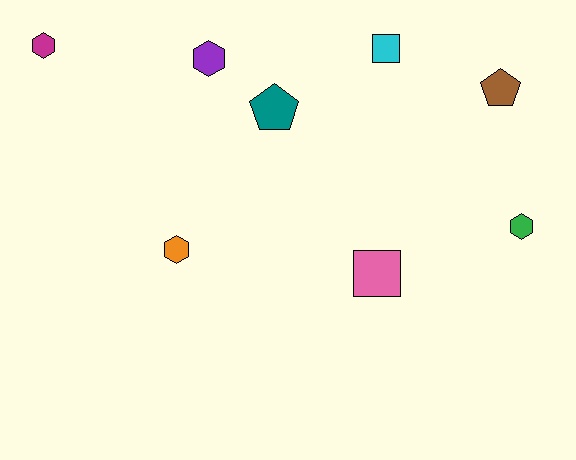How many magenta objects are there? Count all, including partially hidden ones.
There is 1 magenta object.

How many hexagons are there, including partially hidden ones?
There are 4 hexagons.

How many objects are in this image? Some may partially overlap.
There are 8 objects.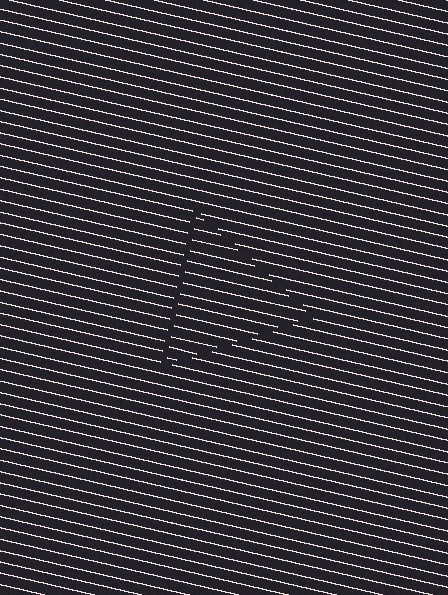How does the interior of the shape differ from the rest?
The interior of the shape contains the same grating, shifted by half a period — the contour is defined by the phase discontinuity where line-ends from the inner and outer gratings abut.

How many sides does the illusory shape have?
3 sides — the line-ends trace a triangle.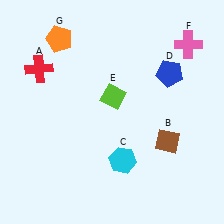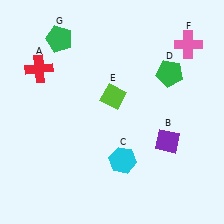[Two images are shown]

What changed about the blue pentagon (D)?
In Image 1, D is blue. In Image 2, it changed to green.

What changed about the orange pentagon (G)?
In Image 1, G is orange. In Image 2, it changed to green.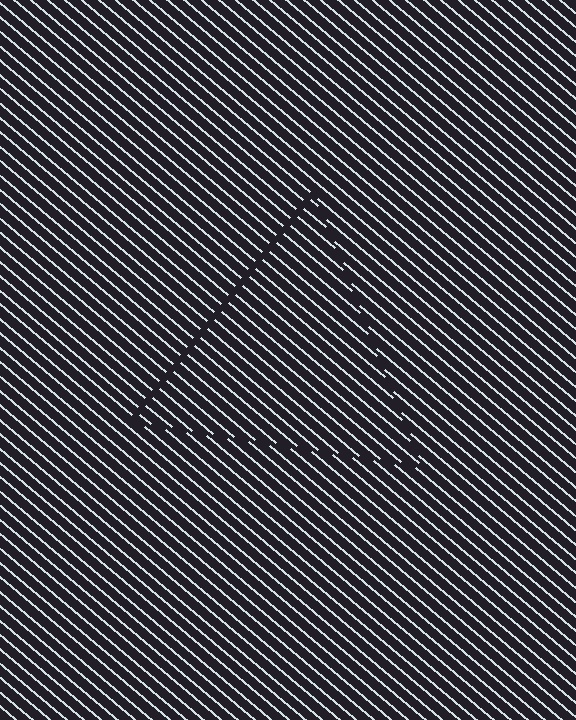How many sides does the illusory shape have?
3 sides — the line-ends trace a triangle.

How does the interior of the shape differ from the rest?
The interior of the shape contains the same grating, shifted by half a period — the contour is defined by the phase discontinuity where line-ends from the inner and outer gratings abut.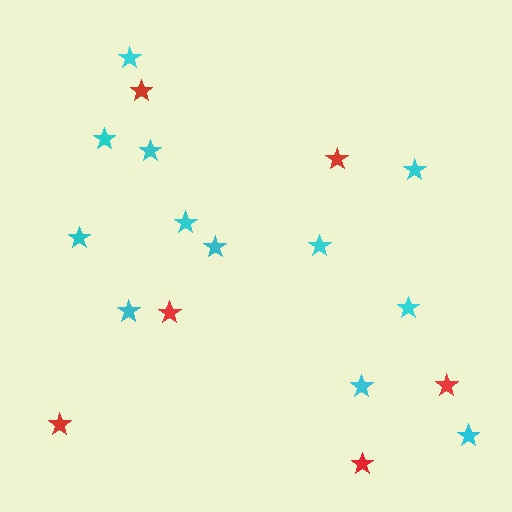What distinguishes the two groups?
There are 2 groups: one group of cyan stars (12) and one group of red stars (6).